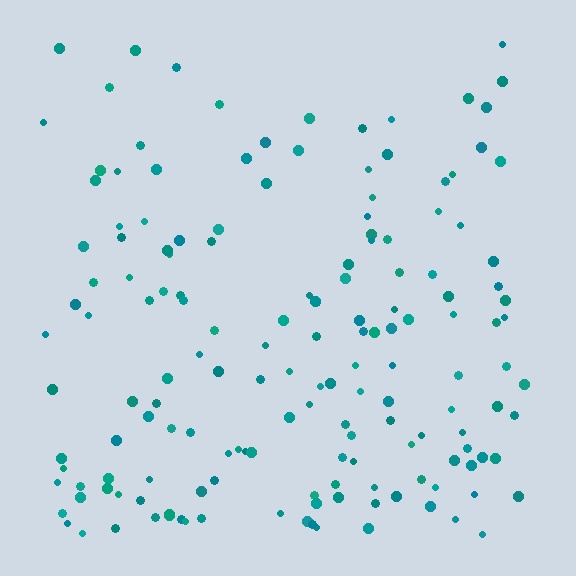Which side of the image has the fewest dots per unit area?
The top.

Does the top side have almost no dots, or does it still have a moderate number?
Still a moderate number, just noticeably fewer than the bottom.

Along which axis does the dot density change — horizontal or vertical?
Vertical.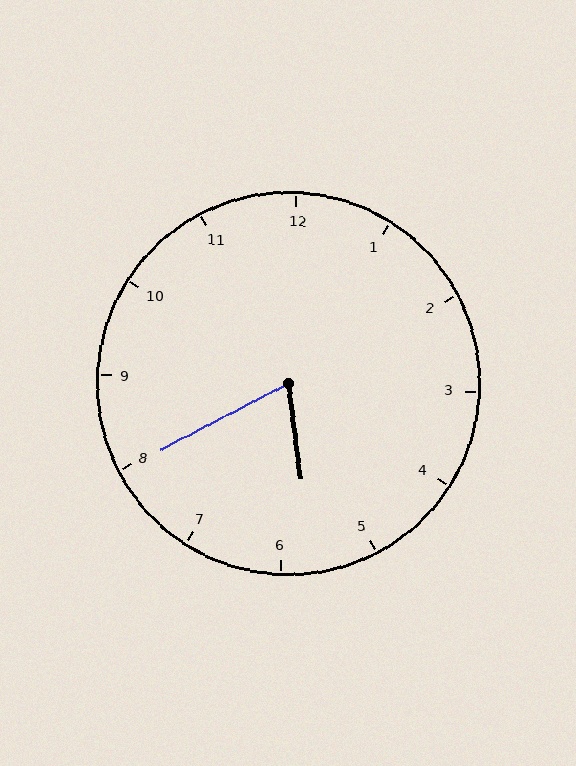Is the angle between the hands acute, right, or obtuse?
It is acute.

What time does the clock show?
5:40.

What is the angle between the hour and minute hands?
Approximately 70 degrees.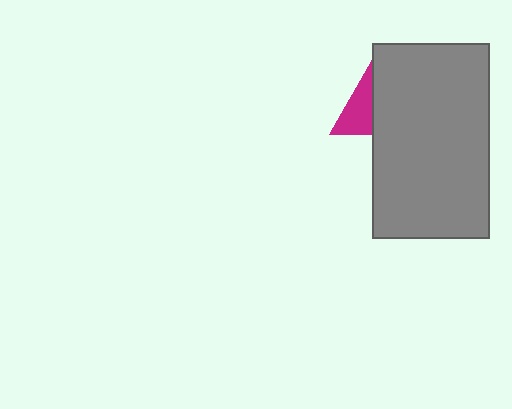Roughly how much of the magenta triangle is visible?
A small part of it is visible (roughly 40%).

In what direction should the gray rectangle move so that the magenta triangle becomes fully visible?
The gray rectangle should move right. That is the shortest direction to clear the overlap and leave the magenta triangle fully visible.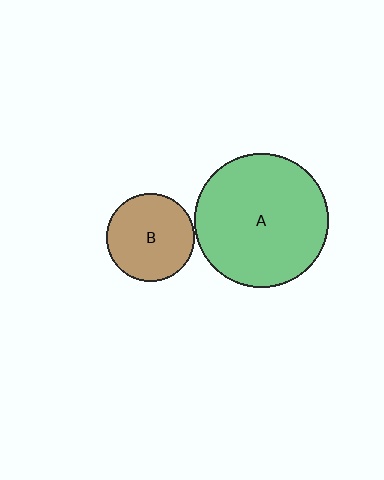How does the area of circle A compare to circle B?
Approximately 2.3 times.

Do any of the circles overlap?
No, none of the circles overlap.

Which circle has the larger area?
Circle A (green).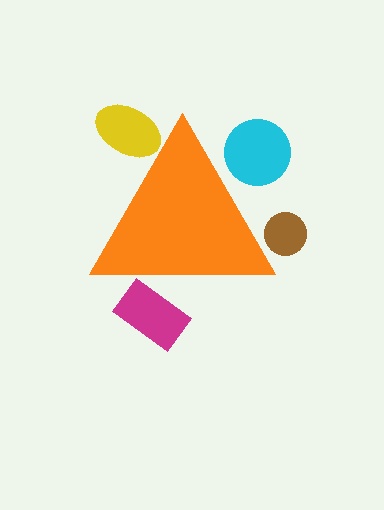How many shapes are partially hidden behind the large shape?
4 shapes are partially hidden.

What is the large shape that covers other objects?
An orange triangle.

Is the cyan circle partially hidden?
Yes, the cyan circle is partially hidden behind the orange triangle.